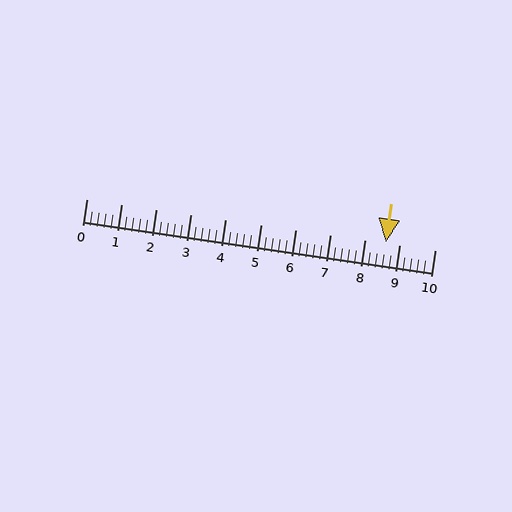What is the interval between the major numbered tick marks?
The major tick marks are spaced 1 units apart.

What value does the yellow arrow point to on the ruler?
The yellow arrow points to approximately 8.6.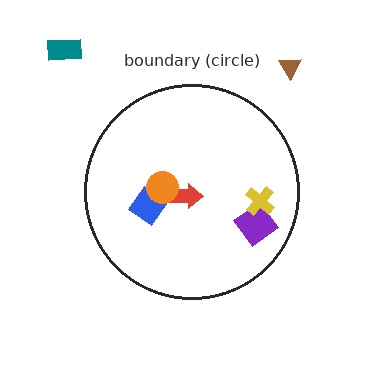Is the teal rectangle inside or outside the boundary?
Outside.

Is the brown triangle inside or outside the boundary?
Outside.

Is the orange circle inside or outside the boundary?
Inside.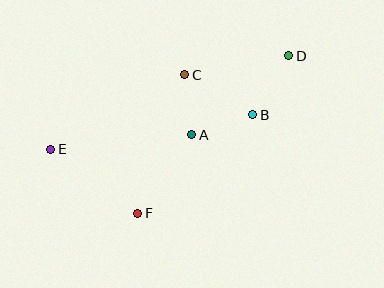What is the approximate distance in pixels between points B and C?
The distance between B and C is approximately 79 pixels.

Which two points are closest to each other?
Points A and C are closest to each other.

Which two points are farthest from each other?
Points D and E are farthest from each other.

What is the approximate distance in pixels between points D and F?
The distance between D and F is approximately 218 pixels.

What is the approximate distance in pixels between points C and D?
The distance between C and D is approximately 106 pixels.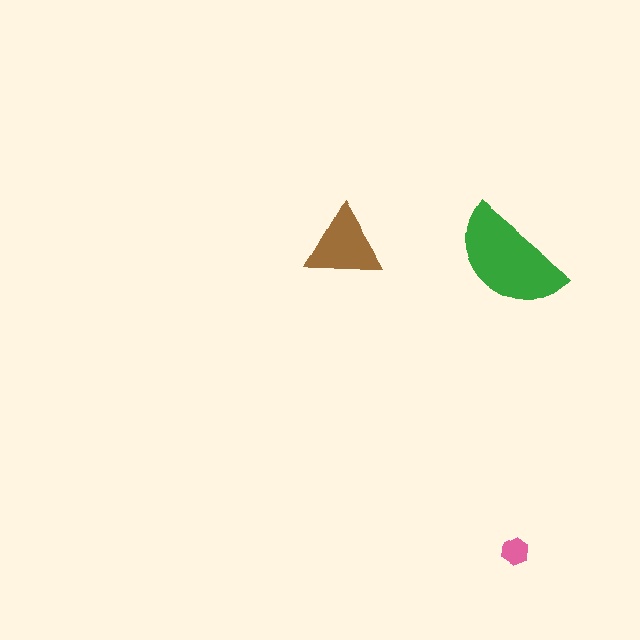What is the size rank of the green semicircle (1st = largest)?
1st.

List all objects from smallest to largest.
The pink hexagon, the brown triangle, the green semicircle.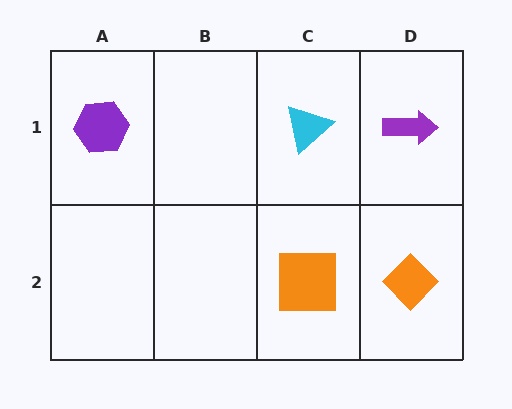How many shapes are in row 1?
3 shapes.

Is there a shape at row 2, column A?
No, that cell is empty.